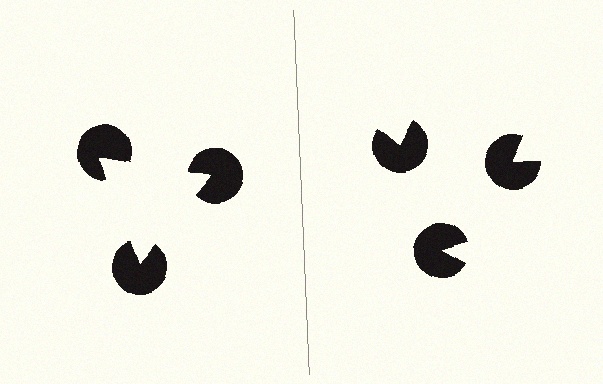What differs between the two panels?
The pac-man discs are positioned identically on both sides; only the wedge orientations differ. On the left they align to a triangle; on the right they are misaligned.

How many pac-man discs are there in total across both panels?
6 — 3 on each side.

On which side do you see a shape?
An illusory triangle appears on the left side. On the right side the wedge cuts are rotated, so no coherent shape forms.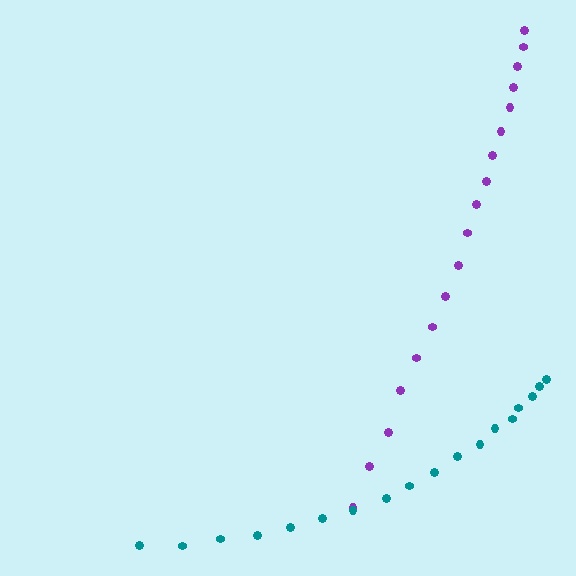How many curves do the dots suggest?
There are 2 distinct paths.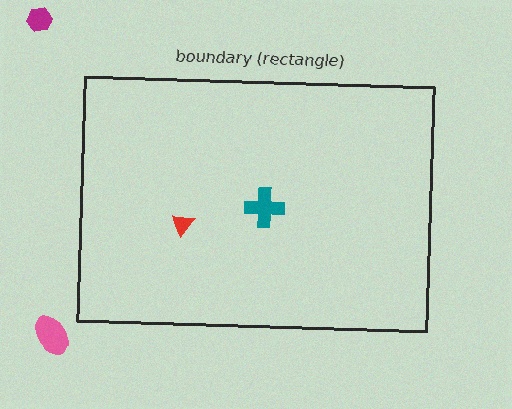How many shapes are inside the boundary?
2 inside, 2 outside.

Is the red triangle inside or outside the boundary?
Inside.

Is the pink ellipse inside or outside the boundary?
Outside.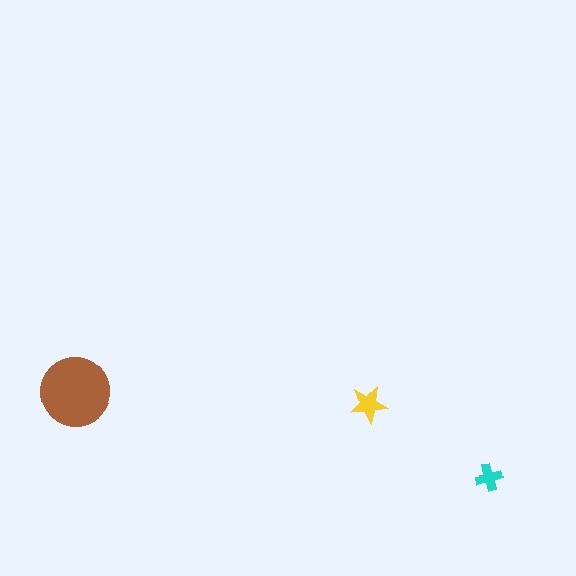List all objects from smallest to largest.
The cyan cross, the yellow star, the brown circle.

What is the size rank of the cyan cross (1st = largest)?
3rd.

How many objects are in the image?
There are 3 objects in the image.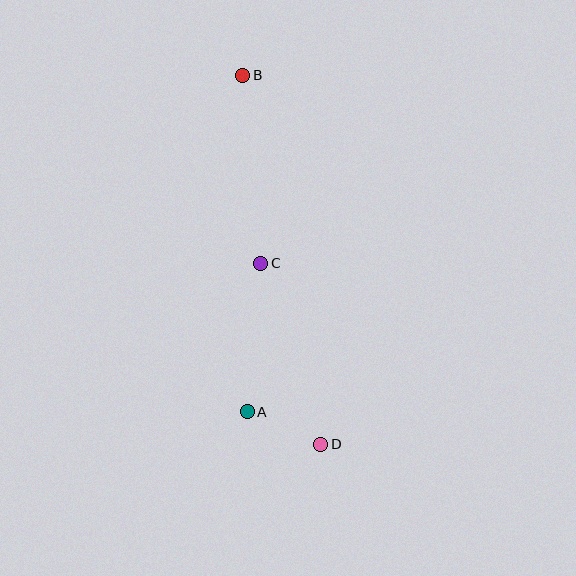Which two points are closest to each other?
Points A and D are closest to each other.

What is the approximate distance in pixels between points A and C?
The distance between A and C is approximately 149 pixels.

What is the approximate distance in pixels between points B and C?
The distance between B and C is approximately 189 pixels.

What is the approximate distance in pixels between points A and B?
The distance between A and B is approximately 336 pixels.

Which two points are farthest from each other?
Points B and D are farthest from each other.